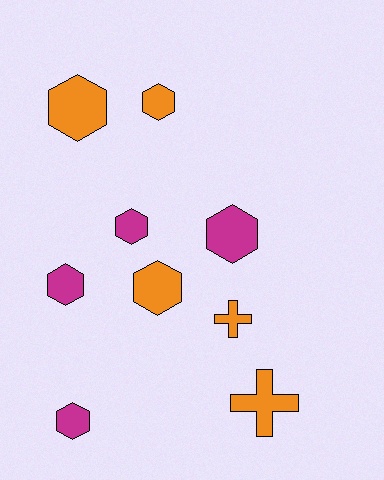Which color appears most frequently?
Orange, with 5 objects.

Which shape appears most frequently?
Hexagon, with 7 objects.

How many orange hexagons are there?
There are 3 orange hexagons.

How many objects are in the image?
There are 9 objects.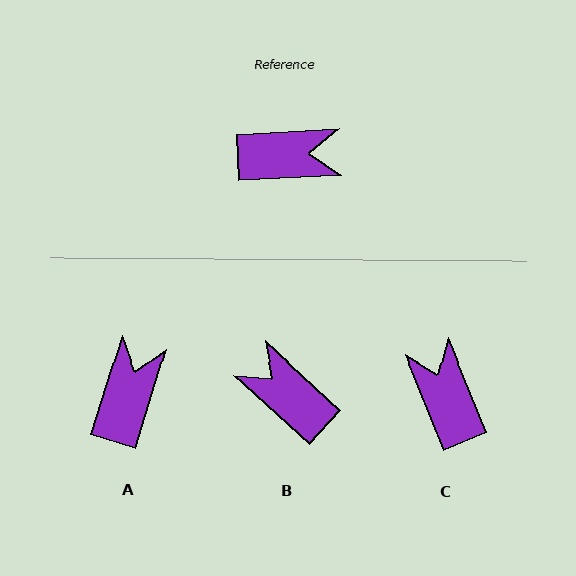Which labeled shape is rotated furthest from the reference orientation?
B, about 135 degrees away.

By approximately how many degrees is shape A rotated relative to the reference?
Approximately 70 degrees counter-clockwise.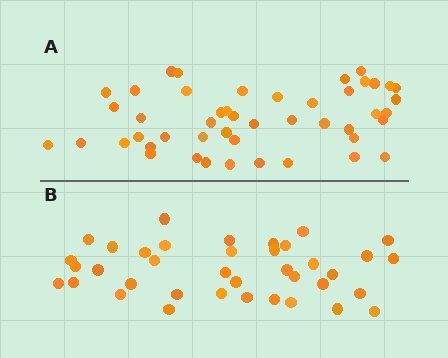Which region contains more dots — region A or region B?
Region A (the top region) has more dots.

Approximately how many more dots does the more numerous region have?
Region A has roughly 8 or so more dots than region B.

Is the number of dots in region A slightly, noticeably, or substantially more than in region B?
Region A has only slightly more — the two regions are fairly close. The ratio is roughly 1.2 to 1.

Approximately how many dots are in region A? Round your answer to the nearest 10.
About 50 dots. (The exact count is 47, which rounds to 50.)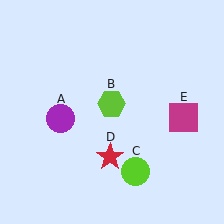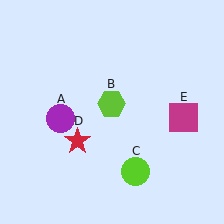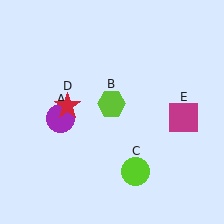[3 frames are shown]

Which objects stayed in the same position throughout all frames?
Purple circle (object A) and lime hexagon (object B) and lime circle (object C) and magenta square (object E) remained stationary.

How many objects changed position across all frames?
1 object changed position: red star (object D).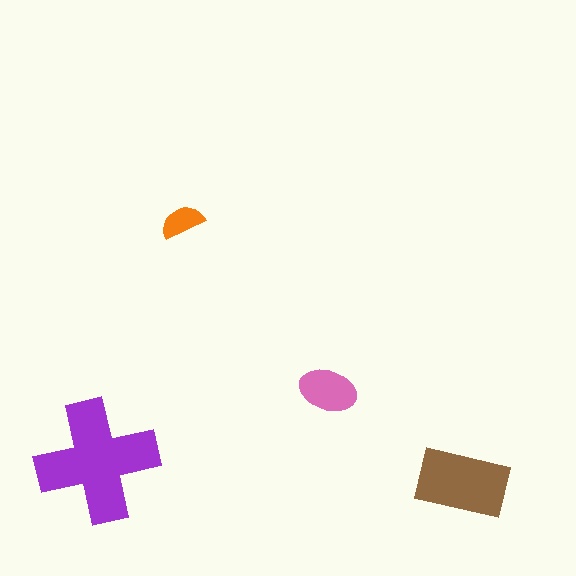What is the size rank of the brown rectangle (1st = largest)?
2nd.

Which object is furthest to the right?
The brown rectangle is rightmost.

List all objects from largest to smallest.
The purple cross, the brown rectangle, the pink ellipse, the orange semicircle.